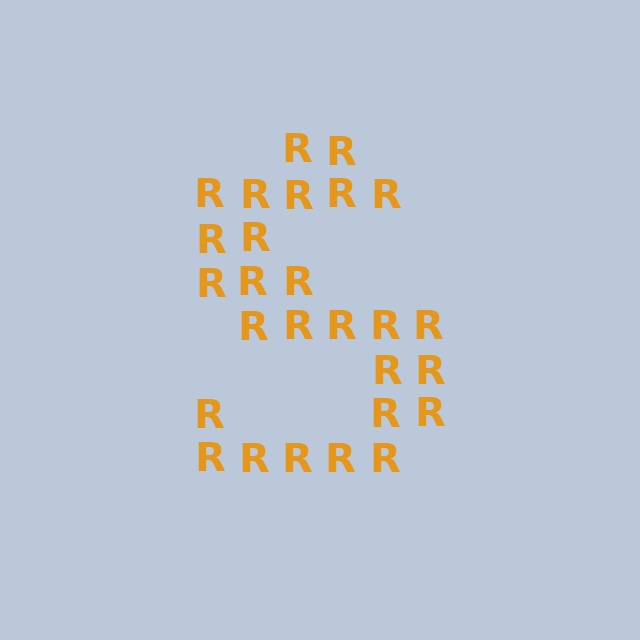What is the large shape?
The large shape is the letter S.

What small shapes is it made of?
It is made of small letter R's.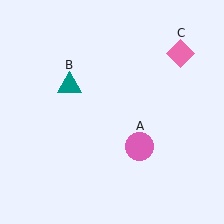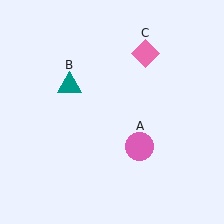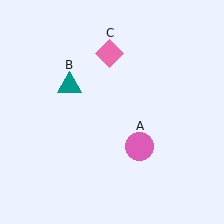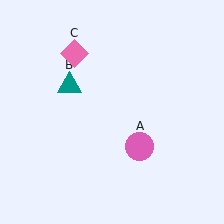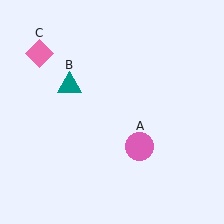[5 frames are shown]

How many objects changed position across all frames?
1 object changed position: pink diamond (object C).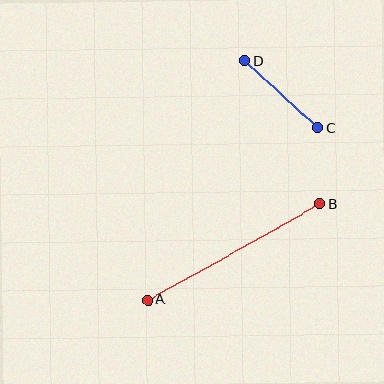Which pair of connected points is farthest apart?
Points A and B are farthest apart.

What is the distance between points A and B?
The distance is approximately 197 pixels.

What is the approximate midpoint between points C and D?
The midpoint is at approximately (281, 95) pixels.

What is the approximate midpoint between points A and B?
The midpoint is at approximately (234, 252) pixels.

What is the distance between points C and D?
The distance is approximately 99 pixels.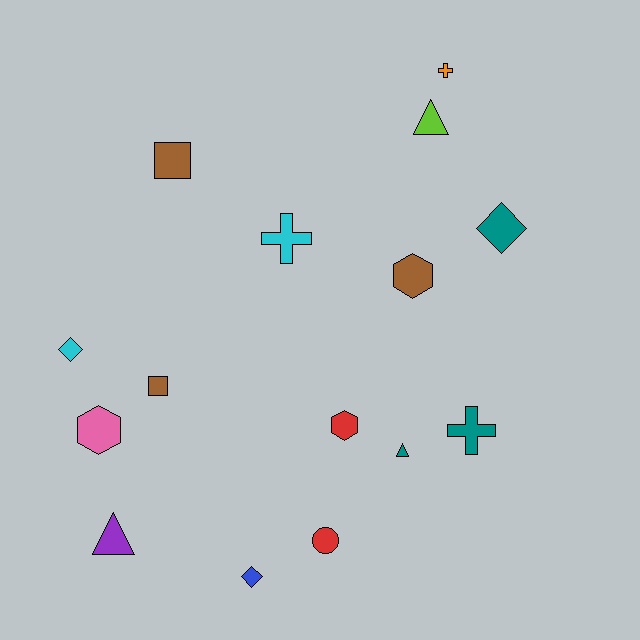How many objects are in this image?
There are 15 objects.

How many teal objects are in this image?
There are 3 teal objects.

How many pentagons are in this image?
There are no pentagons.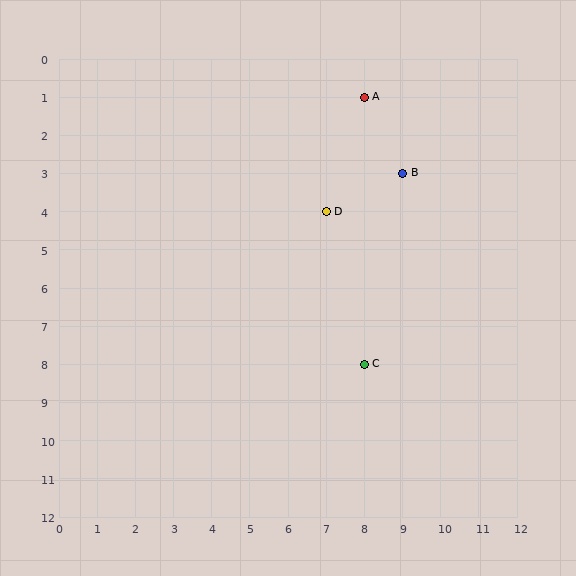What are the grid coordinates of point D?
Point D is at grid coordinates (7, 4).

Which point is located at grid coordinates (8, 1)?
Point A is at (8, 1).